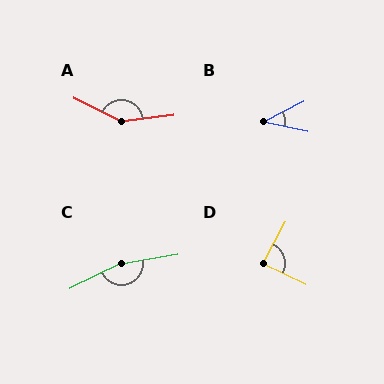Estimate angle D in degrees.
Approximately 87 degrees.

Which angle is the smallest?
B, at approximately 38 degrees.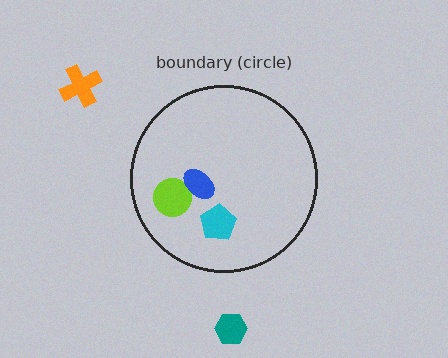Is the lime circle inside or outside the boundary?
Inside.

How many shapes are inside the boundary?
3 inside, 2 outside.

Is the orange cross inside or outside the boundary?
Outside.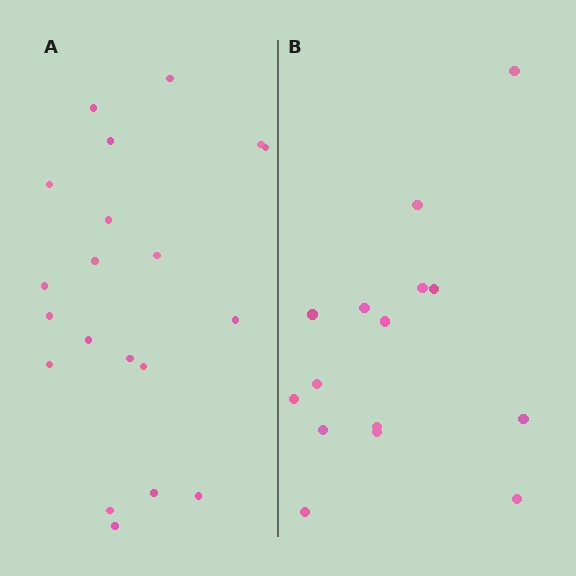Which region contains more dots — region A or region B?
Region A (the left region) has more dots.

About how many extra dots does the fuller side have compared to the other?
Region A has about 5 more dots than region B.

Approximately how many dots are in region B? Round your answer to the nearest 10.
About 20 dots. (The exact count is 15, which rounds to 20.)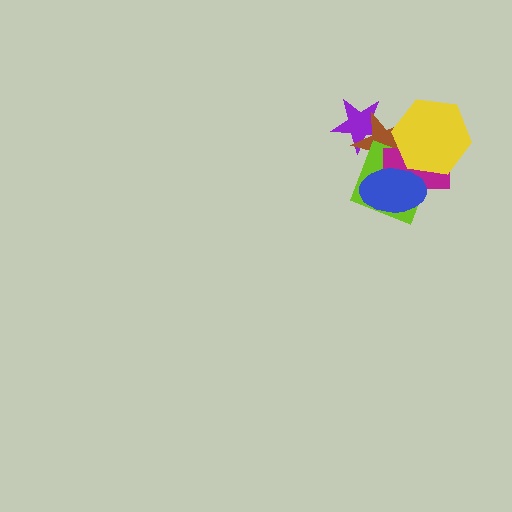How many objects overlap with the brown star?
5 objects overlap with the brown star.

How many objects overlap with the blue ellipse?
4 objects overlap with the blue ellipse.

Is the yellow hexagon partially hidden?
No, no other shape covers it.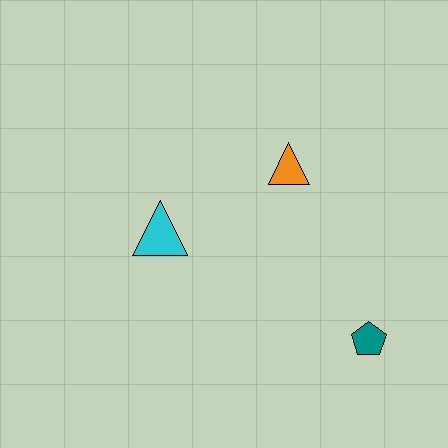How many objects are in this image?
There are 3 objects.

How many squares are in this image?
There are no squares.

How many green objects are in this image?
There are no green objects.